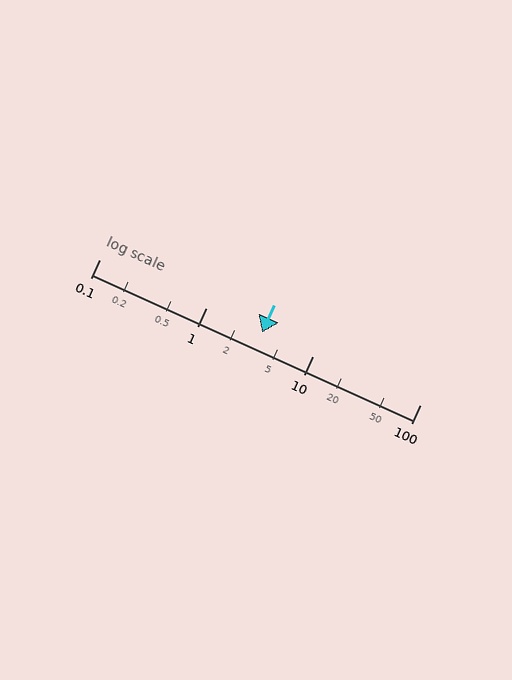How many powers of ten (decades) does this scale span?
The scale spans 3 decades, from 0.1 to 100.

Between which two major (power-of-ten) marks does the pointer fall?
The pointer is between 1 and 10.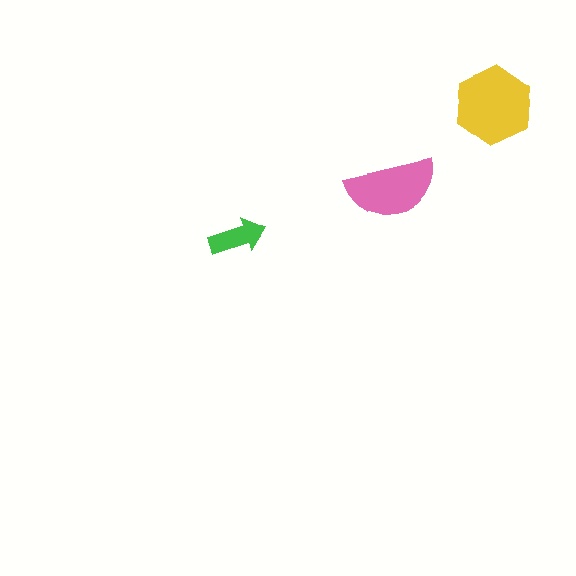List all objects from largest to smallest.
The yellow hexagon, the pink semicircle, the green arrow.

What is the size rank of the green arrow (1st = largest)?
3rd.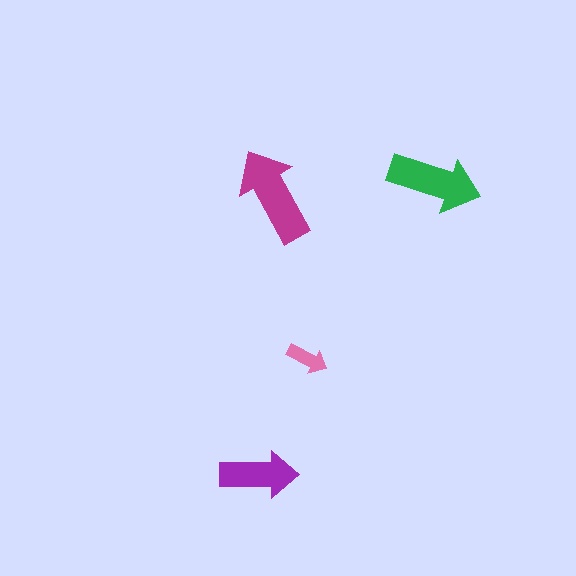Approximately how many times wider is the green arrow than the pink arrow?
About 2 times wider.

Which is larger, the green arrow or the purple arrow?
The green one.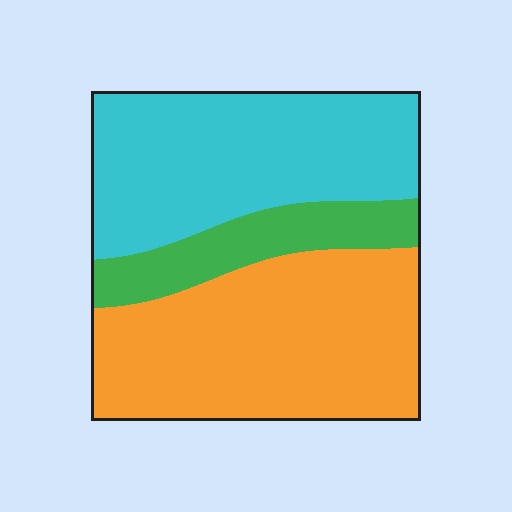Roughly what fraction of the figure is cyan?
Cyan takes up about two fifths (2/5) of the figure.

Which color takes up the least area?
Green, at roughly 15%.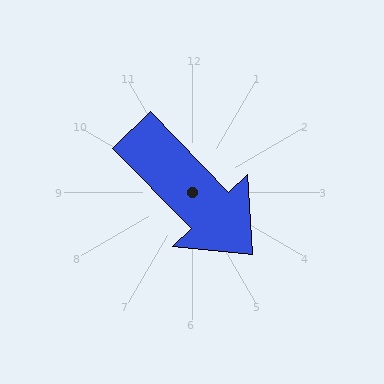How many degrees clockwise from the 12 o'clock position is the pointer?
Approximately 136 degrees.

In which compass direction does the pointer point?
Southeast.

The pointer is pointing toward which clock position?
Roughly 5 o'clock.